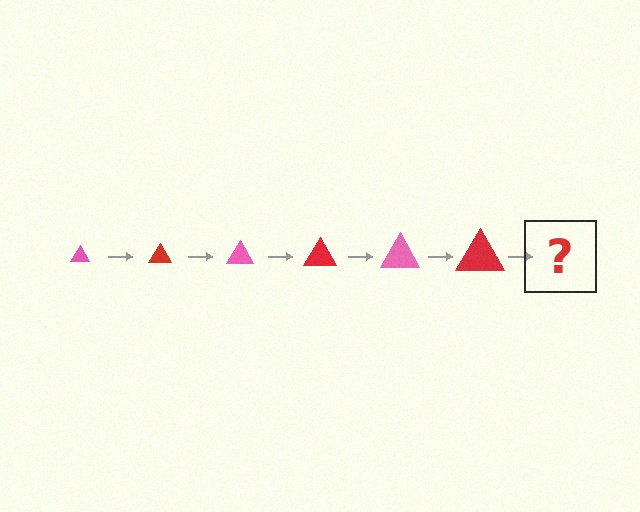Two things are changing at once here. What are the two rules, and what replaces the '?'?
The two rules are that the triangle grows larger each step and the color cycles through pink and red. The '?' should be a pink triangle, larger than the previous one.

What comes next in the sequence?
The next element should be a pink triangle, larger than the previous one.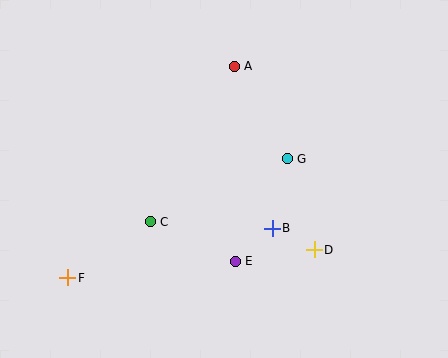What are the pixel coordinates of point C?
Point C is at (150, 222).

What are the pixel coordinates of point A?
Point A is at (234, 66).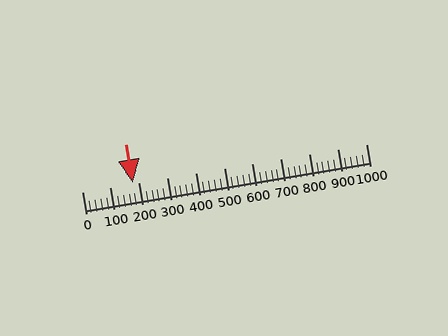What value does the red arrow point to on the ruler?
The red arrow points to approximately 180.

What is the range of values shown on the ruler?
The ruler shows values from 0 to 1000.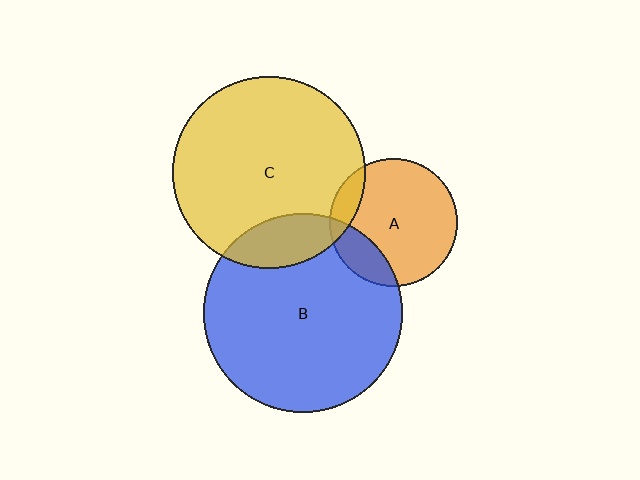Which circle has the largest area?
Circle B (blue).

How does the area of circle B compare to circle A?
Approximately 2.4 times.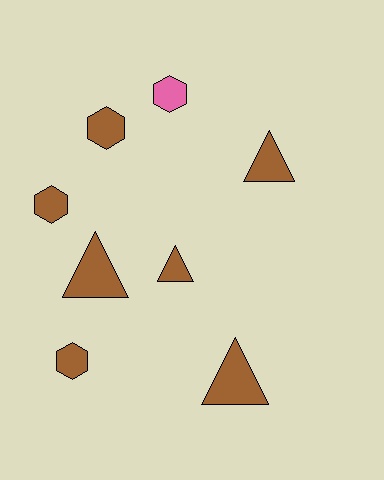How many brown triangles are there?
There are 4 brown triangles.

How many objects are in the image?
There are 8 objects.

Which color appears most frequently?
Brown, with 7 objects.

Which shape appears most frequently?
Triangle, with 4 objects.